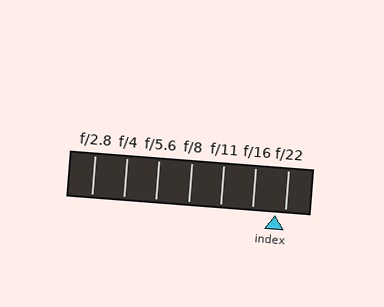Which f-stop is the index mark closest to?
The index mark is closest to f/22.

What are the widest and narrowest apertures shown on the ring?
The widest aperture shown is f/2.8 and the narrowest is f/22.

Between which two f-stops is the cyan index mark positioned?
The index mark is between f/16 and f/22.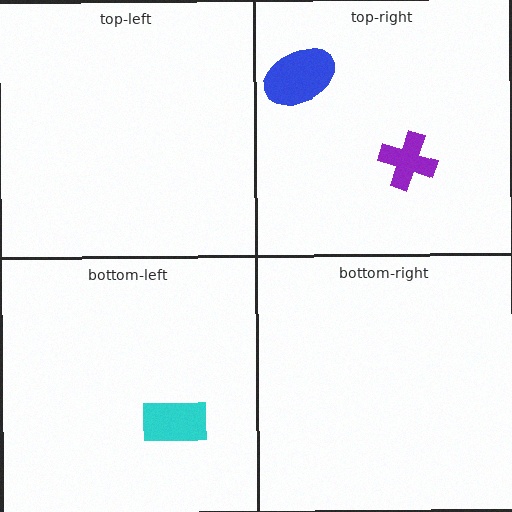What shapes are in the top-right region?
The purple cross, the blue ellipse.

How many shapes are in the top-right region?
2.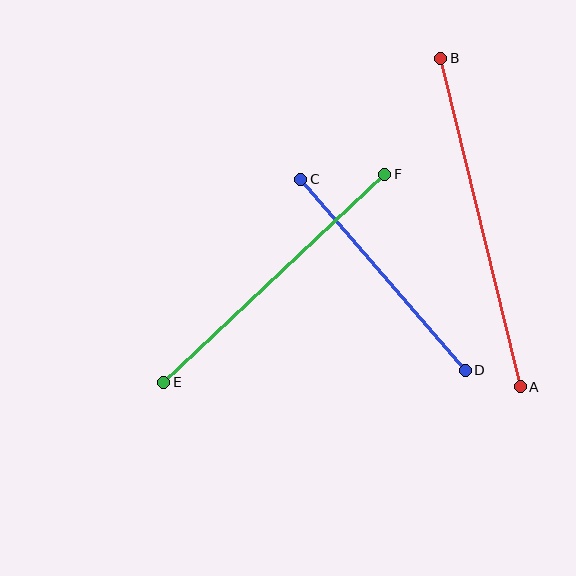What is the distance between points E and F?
The distance is approximately 303 pixels.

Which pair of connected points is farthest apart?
Points A and B are farthest apart.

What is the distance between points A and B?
The distance is approximately 338 pixels.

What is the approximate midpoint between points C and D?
The midpoint is at approximately (383, 275) pixels.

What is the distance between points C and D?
The distance is approximately 252 pixels.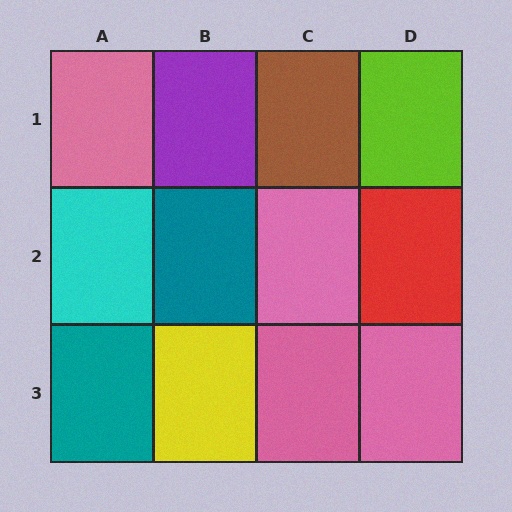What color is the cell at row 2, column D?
Red.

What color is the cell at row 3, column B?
Yellow.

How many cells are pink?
4 cells are pink.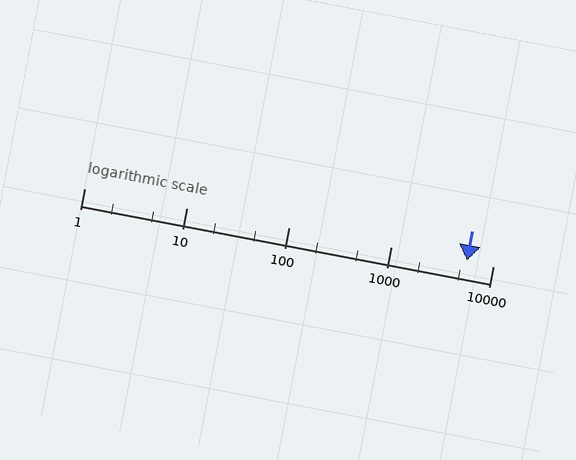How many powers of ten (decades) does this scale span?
The scale spans 4 decades, from 1 to 10000.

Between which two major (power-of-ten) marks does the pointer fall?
The pointer is between 1000 and 10000.